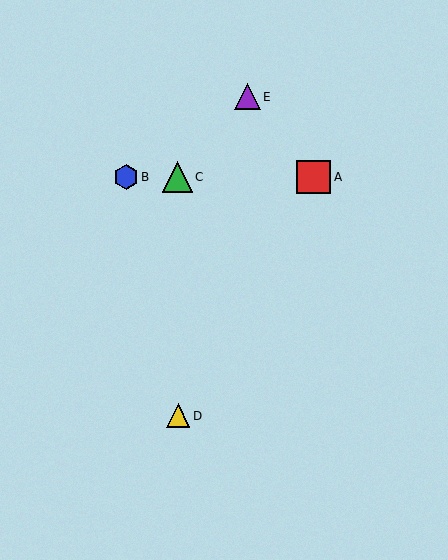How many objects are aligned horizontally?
3 objects (A, B, C) are aligned horizontally.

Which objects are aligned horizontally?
Objects A, B, C are aligned horizontally.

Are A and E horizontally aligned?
No, A is at y≈177 and E is at y≈97.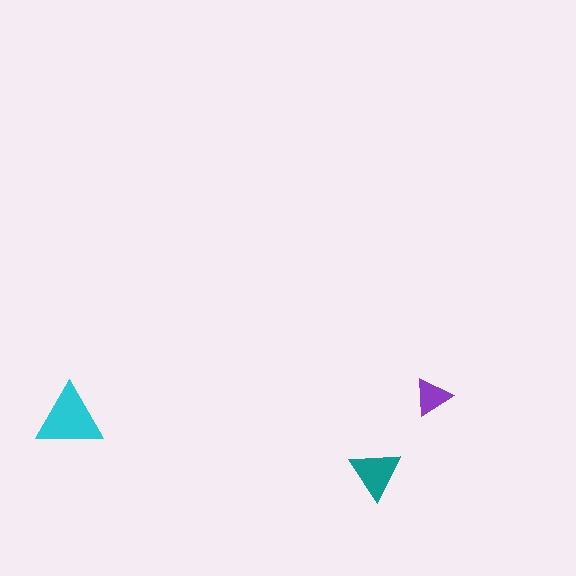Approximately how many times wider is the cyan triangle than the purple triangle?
About 1.5 times wider.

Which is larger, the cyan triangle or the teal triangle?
The cyan one.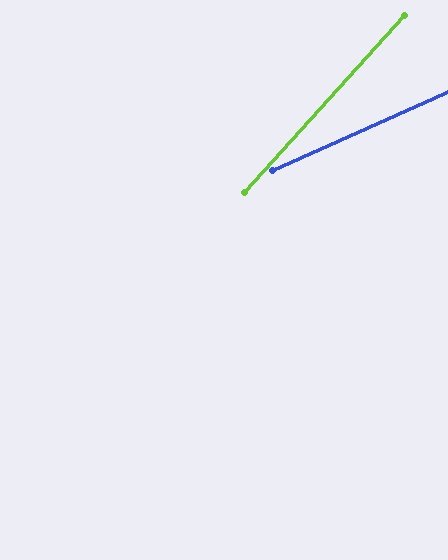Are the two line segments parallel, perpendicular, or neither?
Neither parallel nor perpendicular — they differ by about 24°.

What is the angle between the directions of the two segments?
Approximately 24 degrees.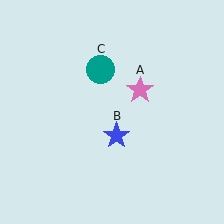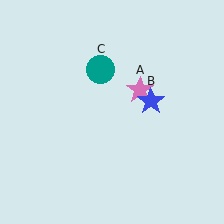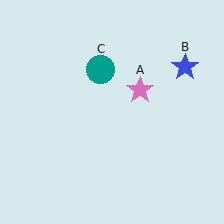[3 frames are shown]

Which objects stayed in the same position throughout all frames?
Pink star (object A) and teal circle (object C) remained stationary.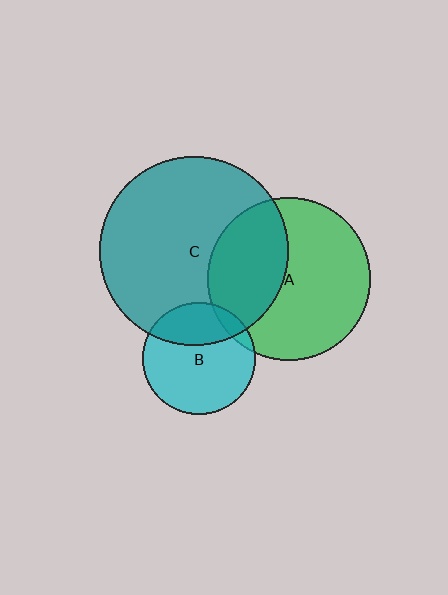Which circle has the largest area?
Circle C (teal).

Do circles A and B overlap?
Yes.